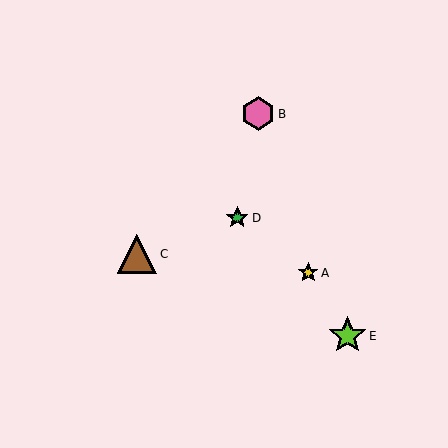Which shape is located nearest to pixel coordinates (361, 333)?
The lime star (labeled E) at (348, 336) is nearest to that location.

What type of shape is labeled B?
Shape B is a pink hexagon.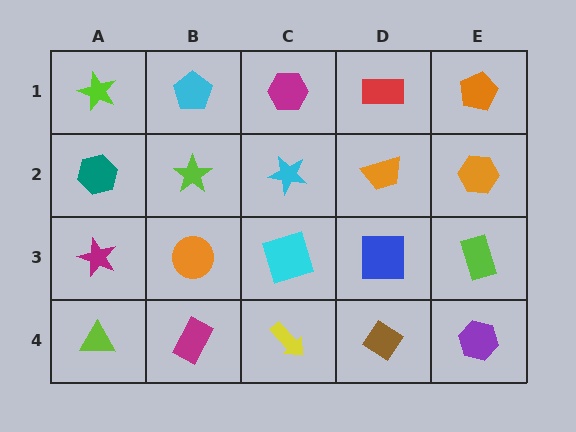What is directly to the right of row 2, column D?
An orange hexagon.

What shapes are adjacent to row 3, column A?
A teal hexagon (row 2, column A), a lime triangle (row 4, column A), an orange circle (row 3, column B).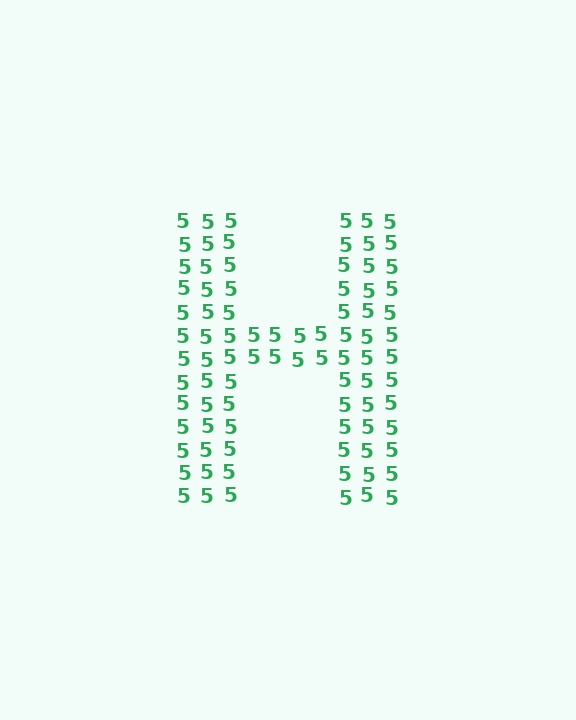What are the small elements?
The small elements are digit 5's.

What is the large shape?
The large shape is the letter H.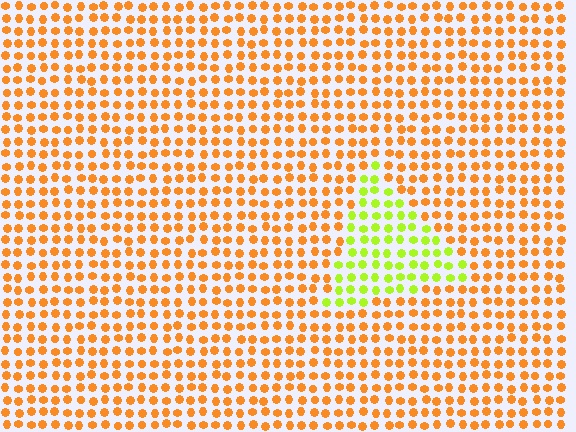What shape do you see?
I see a triangle.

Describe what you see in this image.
The image is filled with small orange elements in a uniform arrangement. A triangle-shaped region is visible where the elements are tinted to a slightly different hue, forming a subtle color boundary.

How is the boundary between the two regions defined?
The boundary is defined purely by a slight shift in hue (about 53 degrees). Spacing, size, and orientation are identical on both sides.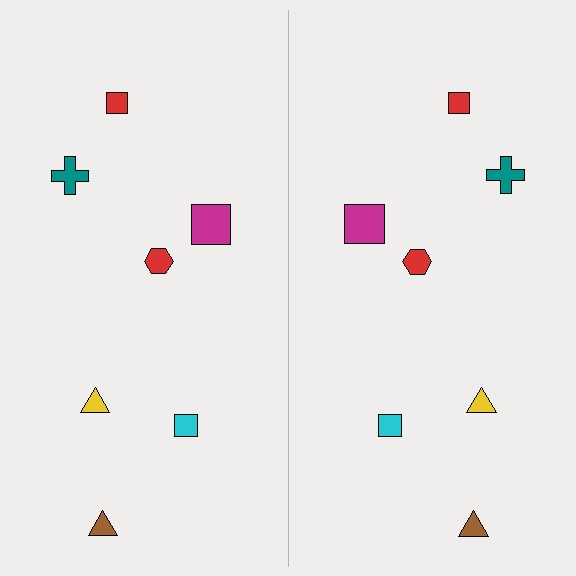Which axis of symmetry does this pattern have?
The pattern has a vertical axis of symmetry running through the center of the image.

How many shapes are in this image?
There are 14 shapes in this image.